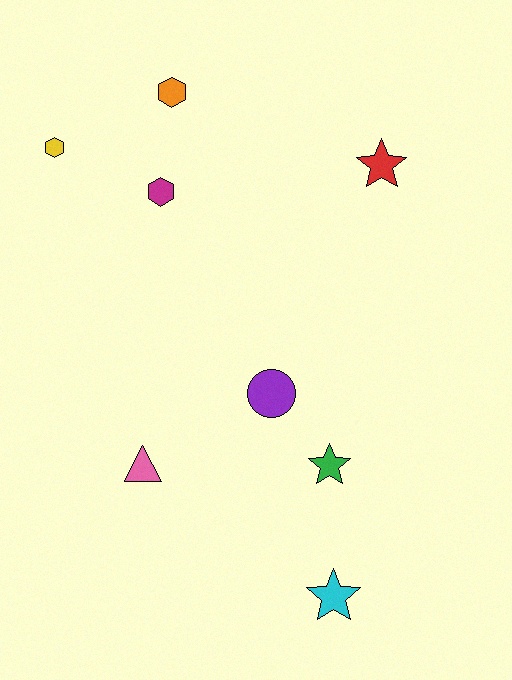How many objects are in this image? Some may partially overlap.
There are 8 objects.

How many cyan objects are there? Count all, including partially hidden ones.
There is 1 cyan object.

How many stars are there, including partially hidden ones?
There are 3 stars.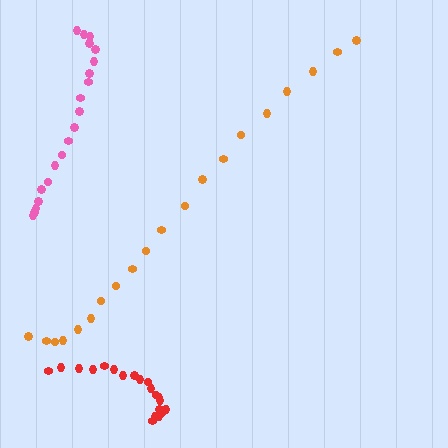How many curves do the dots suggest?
There are 3 distinct paths.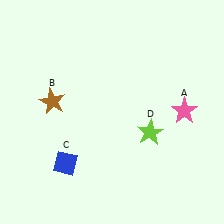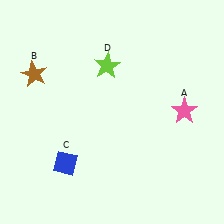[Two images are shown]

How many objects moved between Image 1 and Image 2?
2 objects moved between the two images.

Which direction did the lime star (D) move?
The lime star (D) moved up.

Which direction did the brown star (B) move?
The brown star (B) moved up.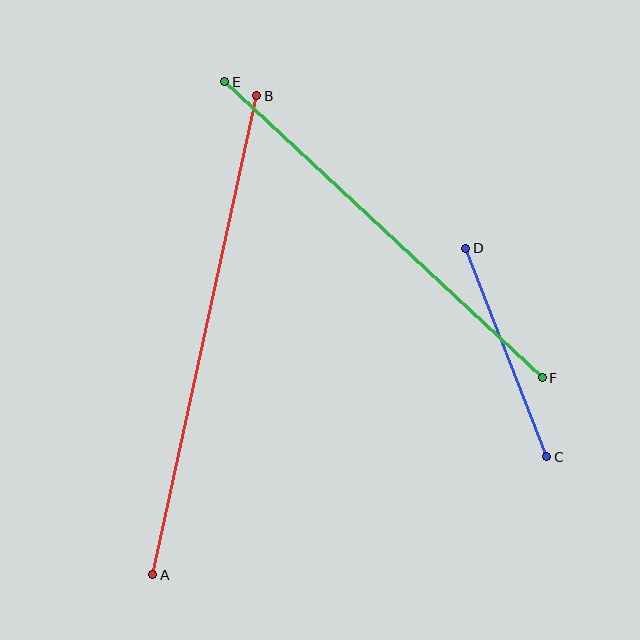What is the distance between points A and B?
The distance is approximately 490 pixels.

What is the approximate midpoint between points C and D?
The midpoint is at approximately (506, 353) pixels.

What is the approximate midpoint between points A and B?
The midpoint is at approximately (205, 335) pixels.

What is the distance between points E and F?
The distance is approximately 434 pixels.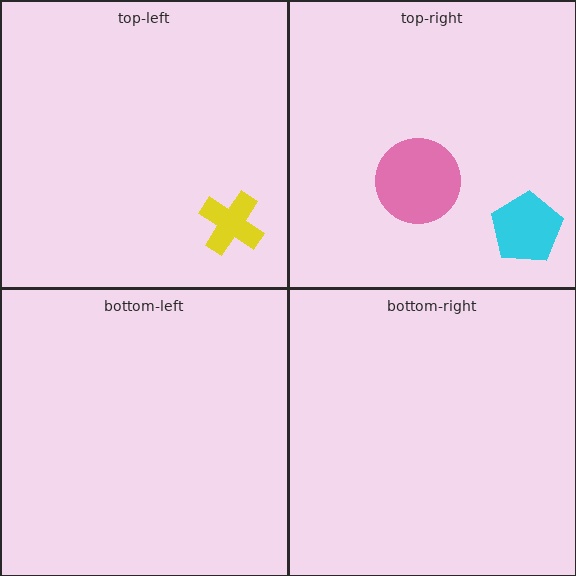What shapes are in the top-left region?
The yellow cross.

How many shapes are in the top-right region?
2.